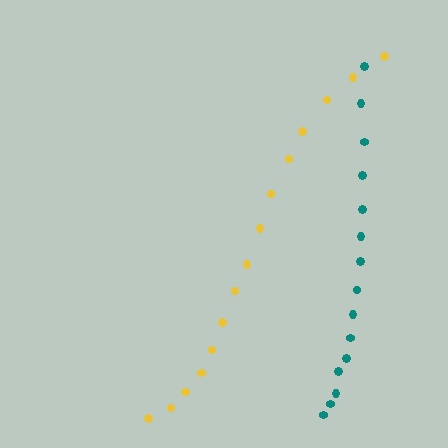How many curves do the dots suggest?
There are 2 distinct paths.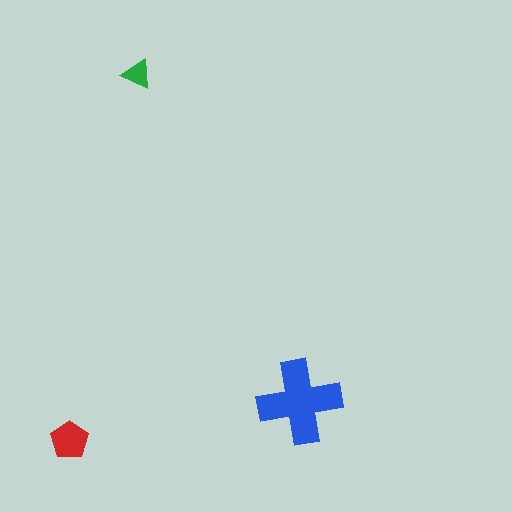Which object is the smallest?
The green triangle.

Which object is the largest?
The blue cross.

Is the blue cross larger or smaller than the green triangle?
Larger.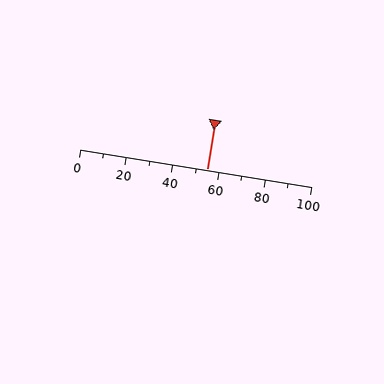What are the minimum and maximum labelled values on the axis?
The axis runs from 0 to 100.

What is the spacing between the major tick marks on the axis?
The major ticks are spaced 20 apart.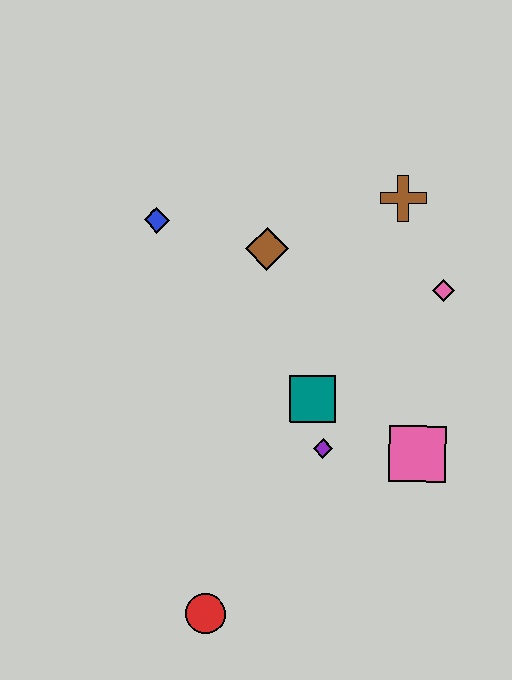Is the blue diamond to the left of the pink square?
Yes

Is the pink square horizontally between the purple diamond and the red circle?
No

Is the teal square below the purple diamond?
No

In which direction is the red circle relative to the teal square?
The red circle is below the teal square.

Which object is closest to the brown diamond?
The blue diamond is closest to the brown diamond.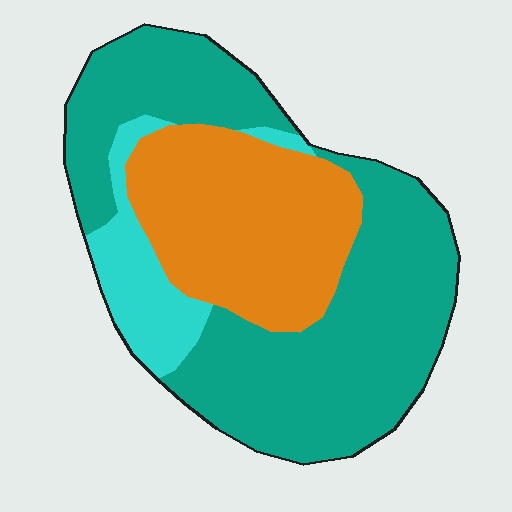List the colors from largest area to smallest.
From largest to smallest: teal, orange, cyan.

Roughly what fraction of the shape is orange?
Orange takes up between a sixth and a third of the shape.